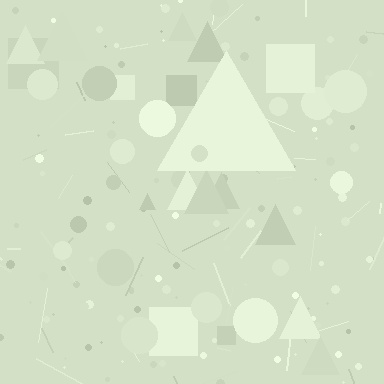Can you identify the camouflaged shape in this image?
The camouflaged shape is a triangle.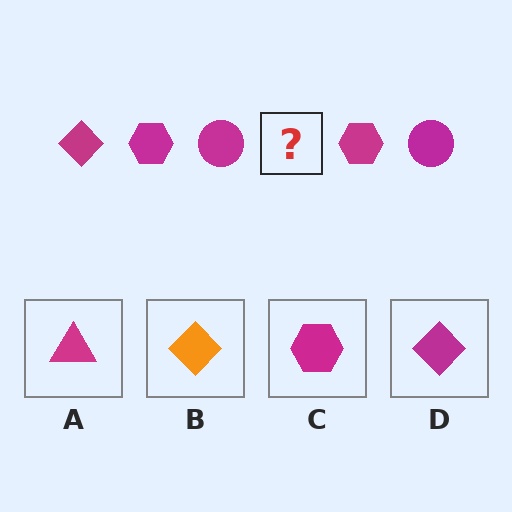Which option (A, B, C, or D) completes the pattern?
D.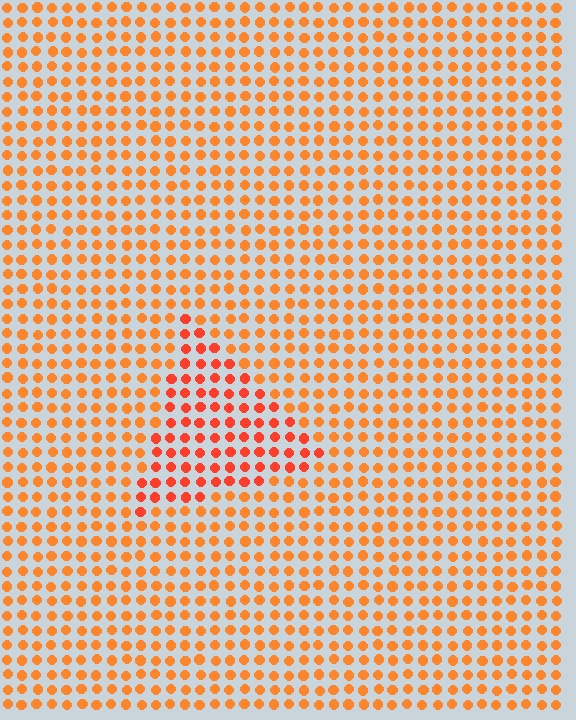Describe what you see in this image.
The image is filled with small orange elements in a uniform arrangement. A triangle-shaped region is visible where the elements are tinted to a slightly different hue, forming a subtle color boundary.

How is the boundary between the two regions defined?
The boundary is defined purely by a slight shift in hue (about 21 degrees). Spacing, size, and orientation are identical on both sides.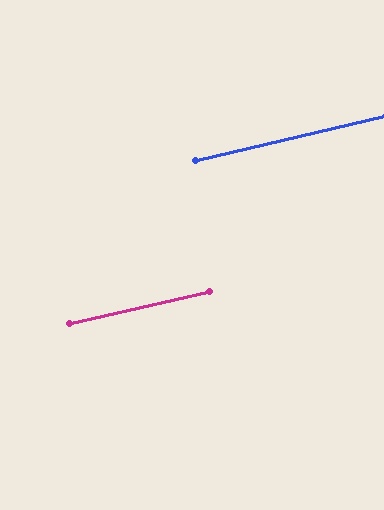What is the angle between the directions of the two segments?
Approximately 0 degrees.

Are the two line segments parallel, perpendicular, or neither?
Parallel — their directions differ by only 0.4°.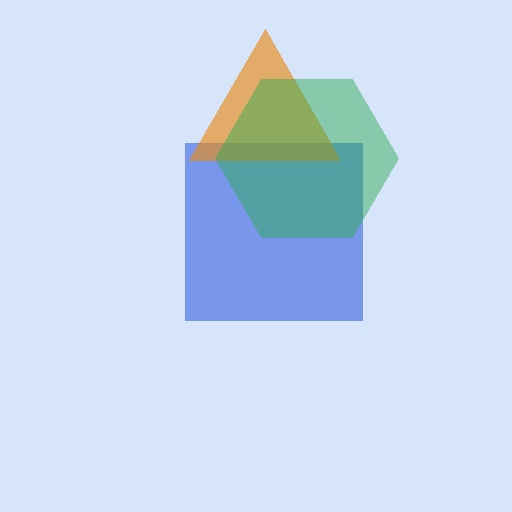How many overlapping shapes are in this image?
There are 3 overlapping shapes in the image.